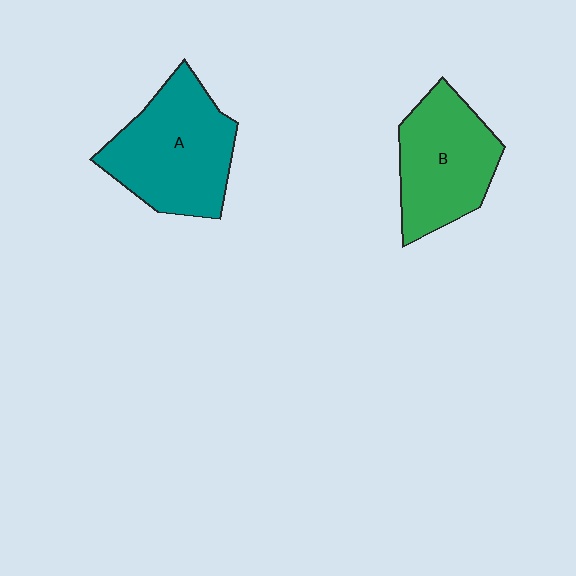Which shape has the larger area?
Shape A (teal).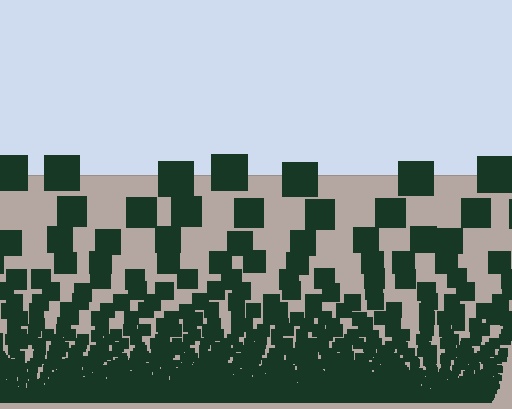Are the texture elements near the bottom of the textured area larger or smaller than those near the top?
Smaller. The gradient is inverted — elements near the bottom are smaller and denser.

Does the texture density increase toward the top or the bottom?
Density increases toward the bottom.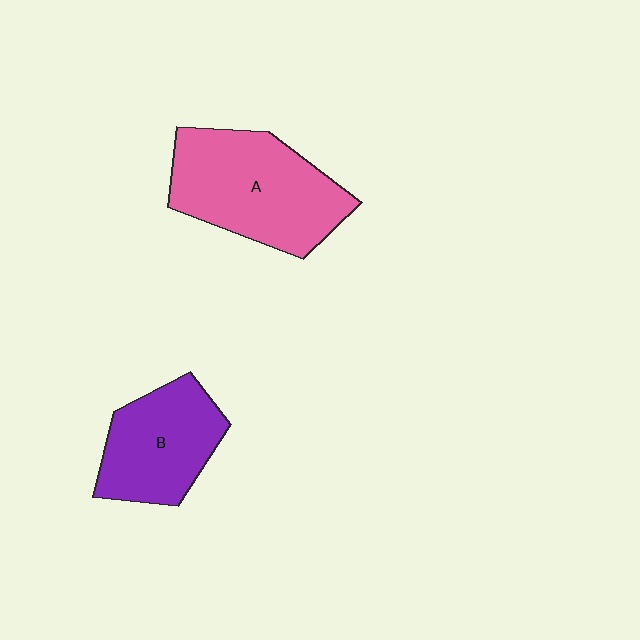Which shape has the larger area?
Shape A (pink).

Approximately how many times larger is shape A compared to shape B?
Approximately 1.4 times.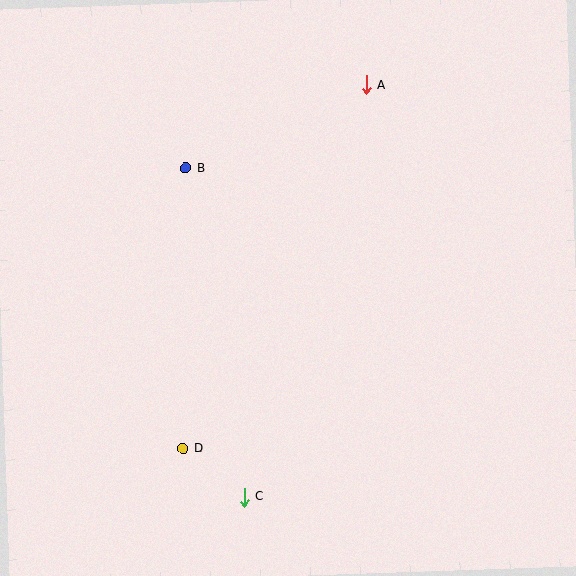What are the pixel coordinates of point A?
Point A is at (366, 85).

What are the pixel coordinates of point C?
Point C is at (244, 497).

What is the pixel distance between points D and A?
The distance between D and A is 407 pixels.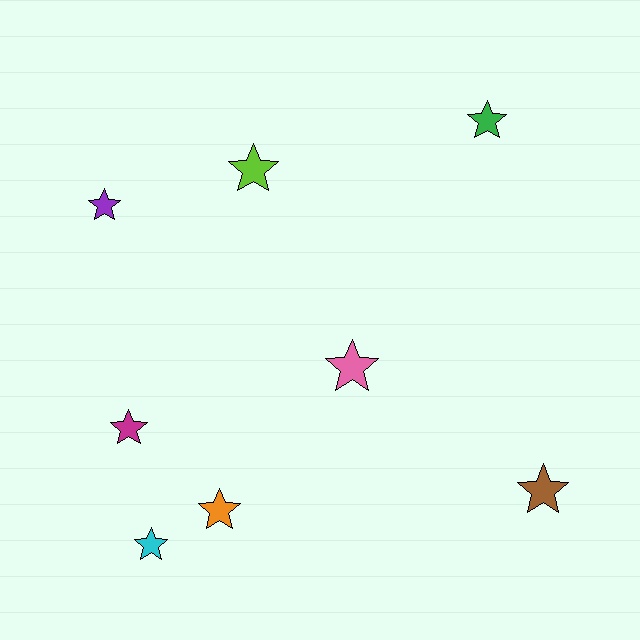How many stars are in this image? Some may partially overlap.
There are 8 stars.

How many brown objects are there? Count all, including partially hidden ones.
There is 1 brown object.